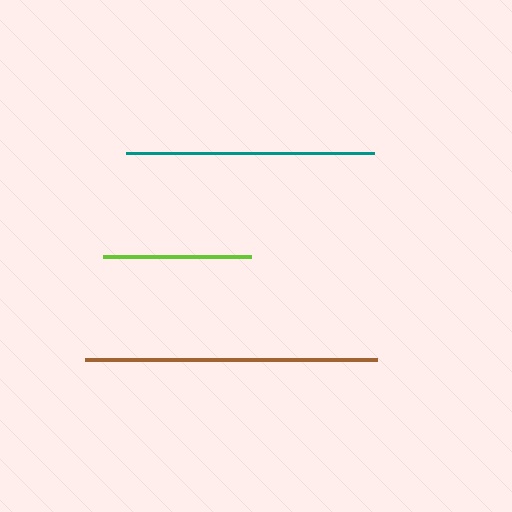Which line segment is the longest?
The brown line is the longest at approximately 291 pixels.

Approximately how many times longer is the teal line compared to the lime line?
The teal line is approximately 1.7 times the length of the lime line.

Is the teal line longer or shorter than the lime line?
The teal line is longer than the lime line.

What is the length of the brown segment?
The brown segment is approximately 291 pixels long.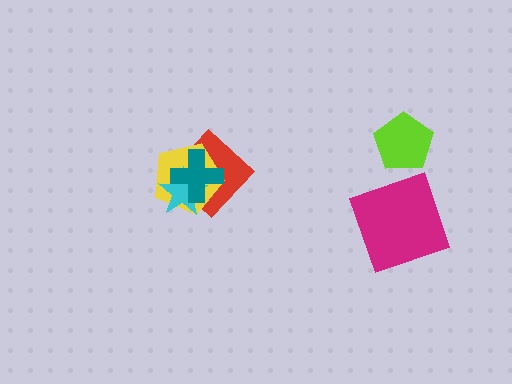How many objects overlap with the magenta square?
0 objects overlap with the magenta square.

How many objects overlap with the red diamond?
3 objects overlap with the red diamond.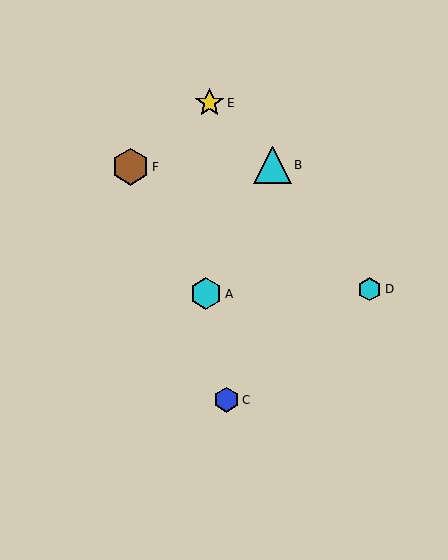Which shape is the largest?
The cyan triangle (labeled B) is the largest.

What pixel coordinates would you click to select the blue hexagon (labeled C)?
Click at (227, 400) to select the blue hexagon C.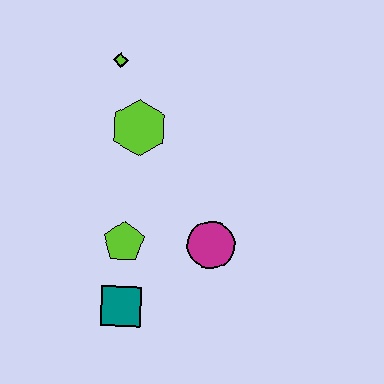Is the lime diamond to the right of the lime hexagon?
No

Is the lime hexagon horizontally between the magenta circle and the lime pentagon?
Yes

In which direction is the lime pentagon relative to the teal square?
The lime pentagon is above the teal square.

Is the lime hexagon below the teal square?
No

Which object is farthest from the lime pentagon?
The lime diamond is farthest from the lime pentagon.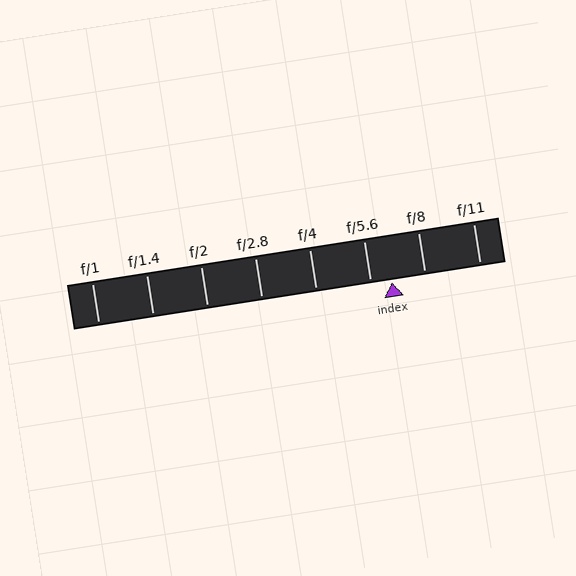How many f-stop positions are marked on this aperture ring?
There are 8 f-stop positions marked.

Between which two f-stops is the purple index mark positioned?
The index mark is between f/5.6 and f/8.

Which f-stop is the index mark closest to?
The index mark is closest to f/5.6.